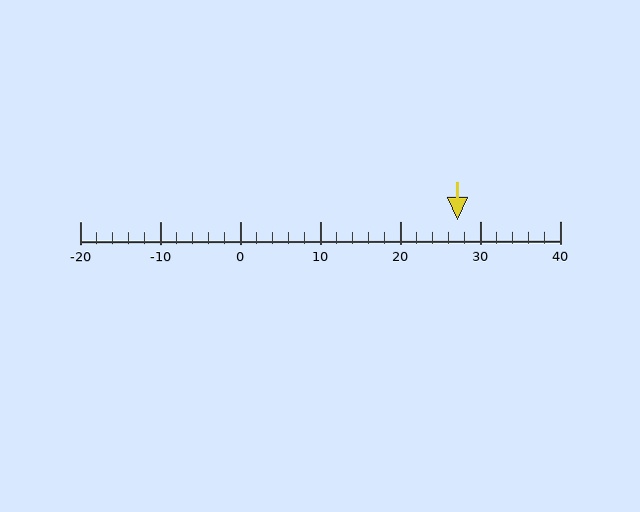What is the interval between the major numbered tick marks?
The major tick marks are spaced 10 units apart.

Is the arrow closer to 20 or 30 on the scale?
The arrow is closer to 30.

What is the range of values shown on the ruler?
The ruler shows values from -20 to 40.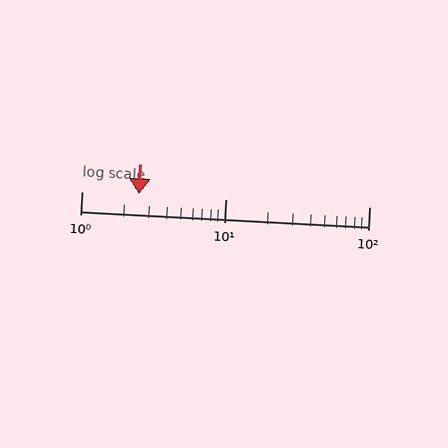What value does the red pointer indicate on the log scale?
The pointer indicates approximately 2.5.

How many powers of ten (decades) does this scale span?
The scale spans 2 decades, from 1 to 100.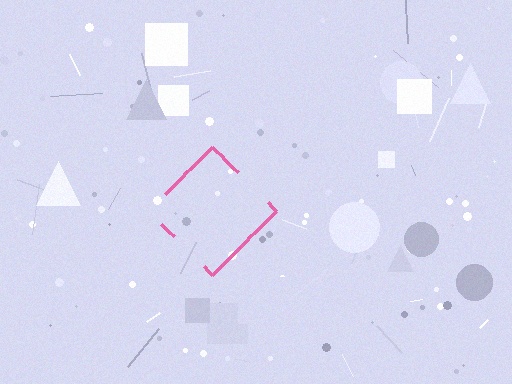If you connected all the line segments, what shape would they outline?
They would outline a diamond.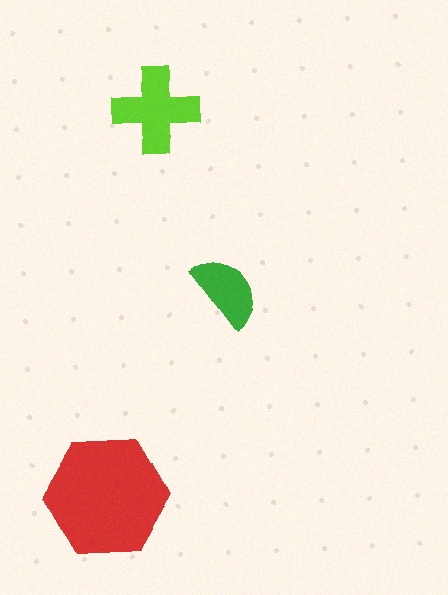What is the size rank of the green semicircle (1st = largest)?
3rd.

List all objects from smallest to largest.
The green semicircle, the lime cross, the red hexagon.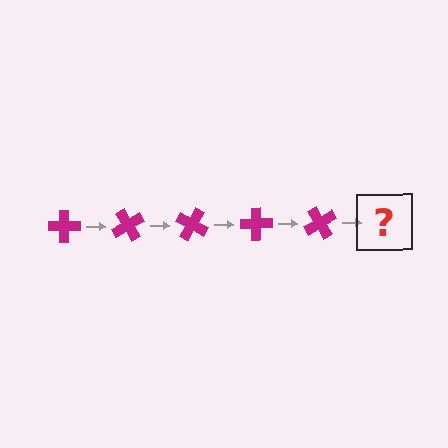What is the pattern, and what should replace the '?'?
The pattern is that the cross rotates 60 degrees each step. The '?' should be a magenta cross rotated 300 degrees.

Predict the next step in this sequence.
The next step is a magenta cross rotated 300 degrees.